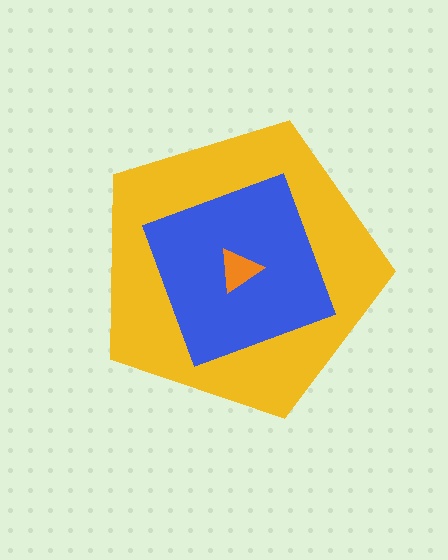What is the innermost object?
The orange triangle.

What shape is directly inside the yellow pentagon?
The blue diamond.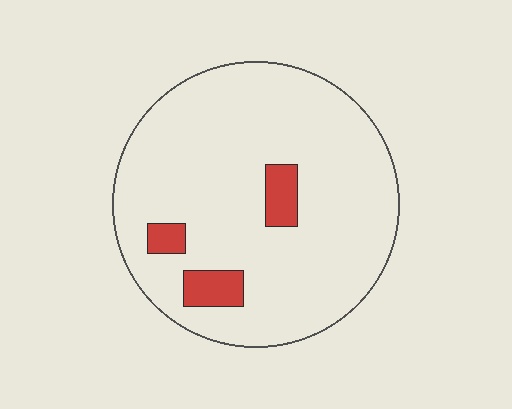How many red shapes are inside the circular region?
3.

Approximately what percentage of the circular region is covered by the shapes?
Approximately 10%.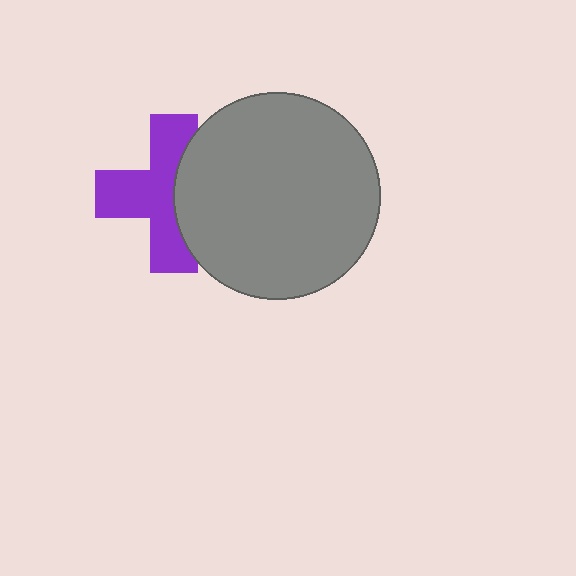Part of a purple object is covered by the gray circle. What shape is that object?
It is a cross.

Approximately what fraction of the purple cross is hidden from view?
Roughly 38% of the purple cross is hidden behind the gray circle.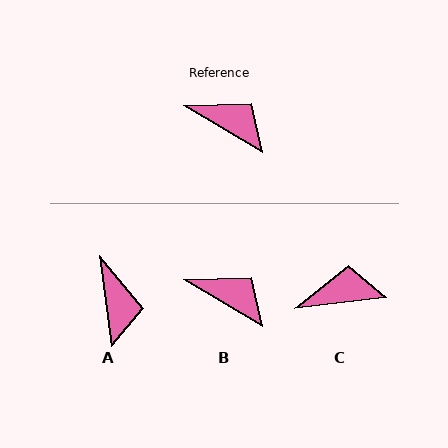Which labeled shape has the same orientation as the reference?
B.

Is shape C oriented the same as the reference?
No, it is off by about 38 degrees.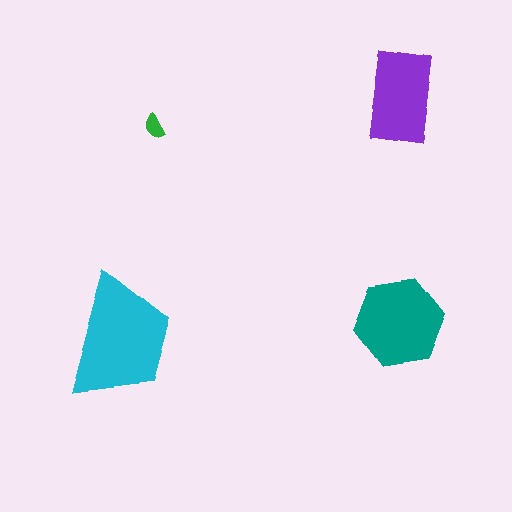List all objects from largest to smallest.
The cyan trapezoid, the teal hexagon, the purple rectangle, the green semicircle.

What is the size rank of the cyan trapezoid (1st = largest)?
1st.